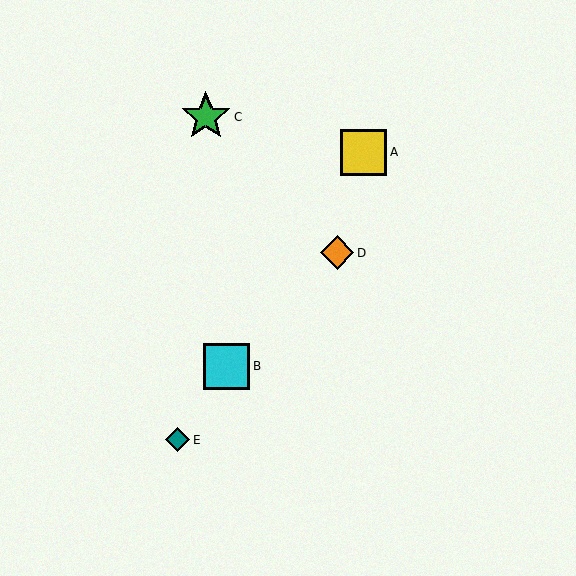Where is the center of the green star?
The center of the green star is at (206, 117).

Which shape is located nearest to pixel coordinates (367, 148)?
The yellow square (labeled A) at (364, 152) is nearest to that location.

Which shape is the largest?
The green star (labeled C) is the largest.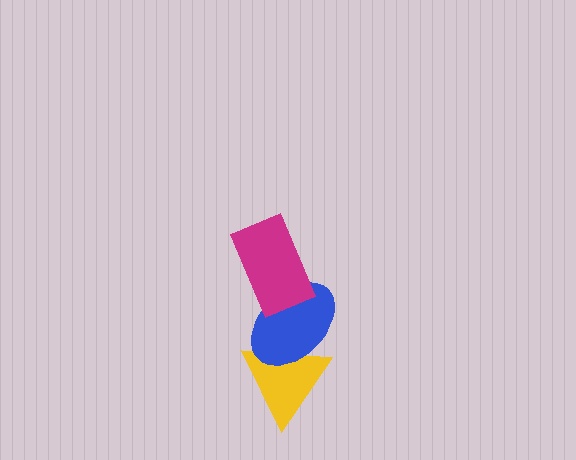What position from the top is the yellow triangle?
The yellow triangle is 3rd from the top.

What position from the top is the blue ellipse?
The blue ellipse is 2nd from the top.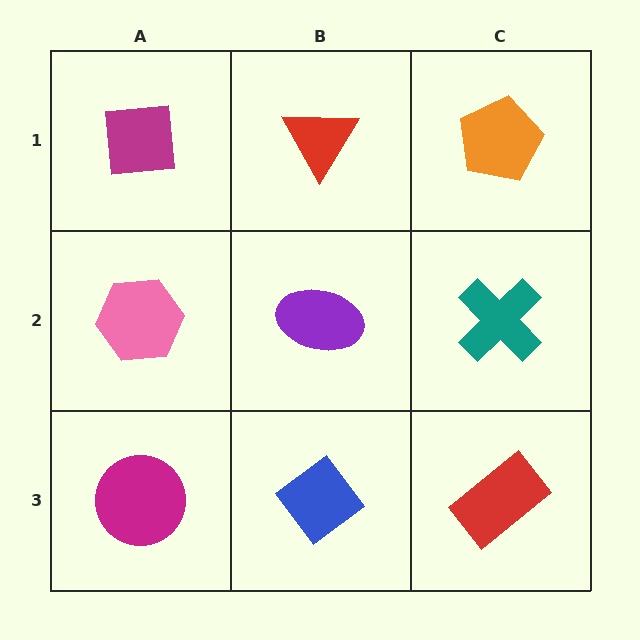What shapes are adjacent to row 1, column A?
A pink hexagon (row 2, column A), a red triangle (row 1, column B).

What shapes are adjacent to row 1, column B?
A purple ellipse (row 2, column B), a magenta square (row 1, column A), an orange pentagon (row 1, column C).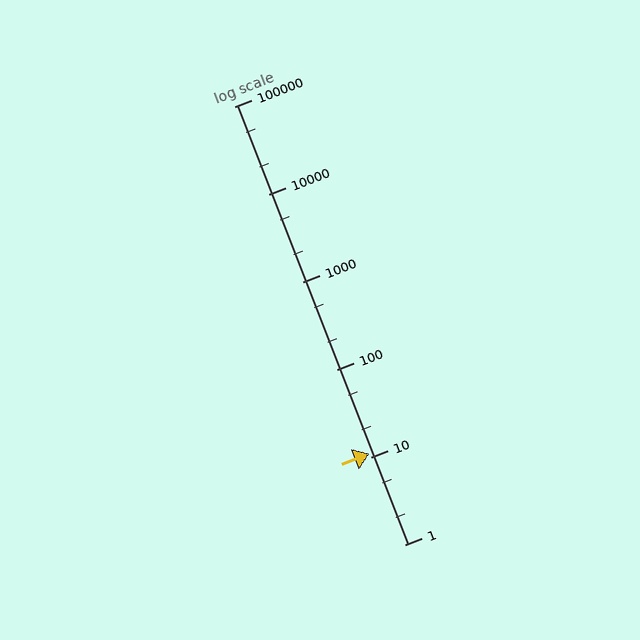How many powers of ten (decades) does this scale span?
The scale spans 5 decades, from 1 to 100000.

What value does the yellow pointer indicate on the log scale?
The pointer indicates approximately 11.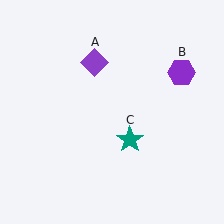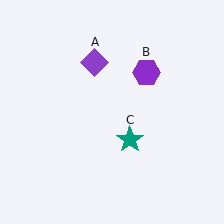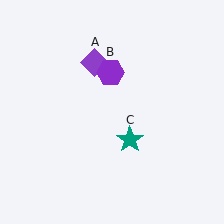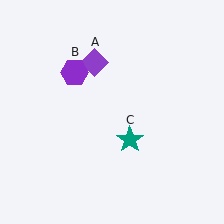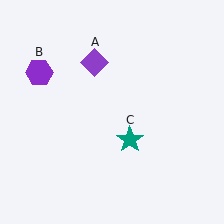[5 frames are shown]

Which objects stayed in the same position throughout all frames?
Purple diamond (object A) and teal star (object C) remained stationary.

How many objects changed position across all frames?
1 object changed position: purple hexagon (object B).